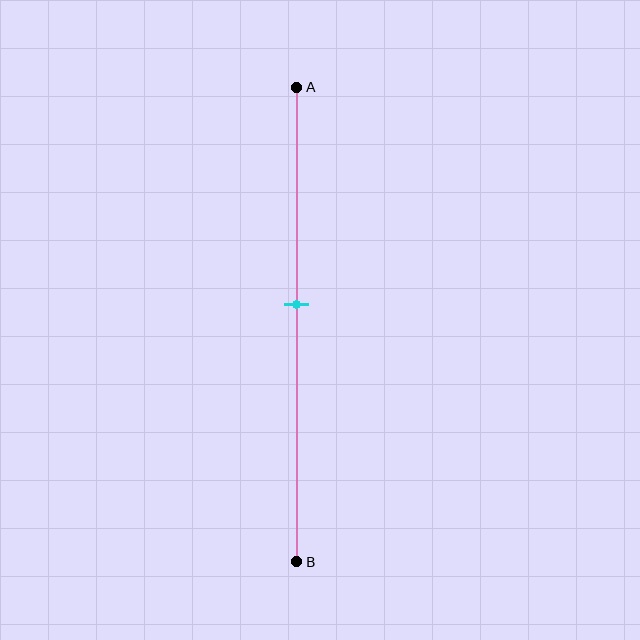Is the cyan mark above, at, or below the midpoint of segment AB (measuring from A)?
The cyan mark is above the midpoint of segment AB.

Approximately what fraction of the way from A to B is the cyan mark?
The cyan mark is approximately 45% of the way from A to B.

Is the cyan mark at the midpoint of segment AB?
No, the mark is at about 45% from A, not at the 50% midpoint.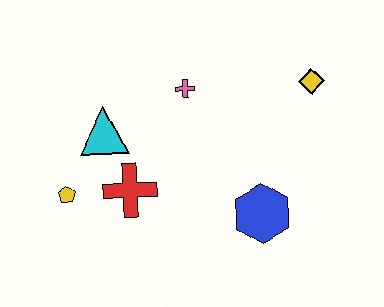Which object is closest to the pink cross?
The cyan triangle is closest to the pink cross.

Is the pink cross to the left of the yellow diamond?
Yes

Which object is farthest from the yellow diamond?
The yellow pentagon is farthest from the yellow diamond.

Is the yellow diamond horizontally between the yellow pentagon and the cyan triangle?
No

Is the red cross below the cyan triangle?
Yes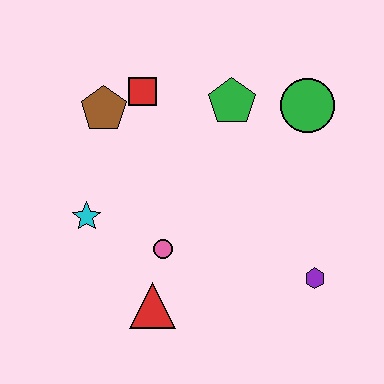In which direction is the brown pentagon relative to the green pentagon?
The brown pentagon is to the left of the green pentagon.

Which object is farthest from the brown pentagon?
The purple hexagon is farthest from the brown pentagon.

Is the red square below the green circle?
No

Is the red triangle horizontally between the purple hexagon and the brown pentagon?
Yes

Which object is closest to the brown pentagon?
The red square is closest to the brown pentagon.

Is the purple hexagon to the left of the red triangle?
No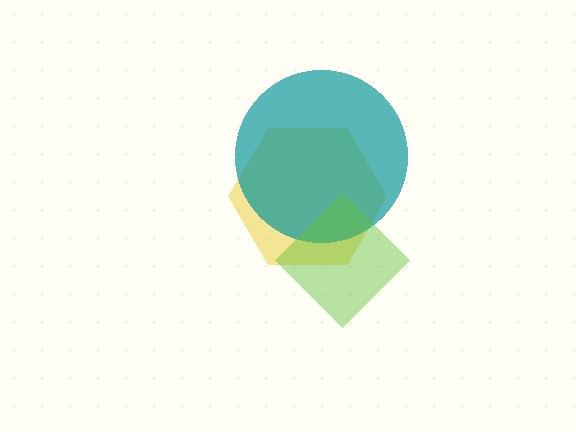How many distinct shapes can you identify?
There are 3 distinct shapes: a yellow hexagon, a teal circle, a lime diamond.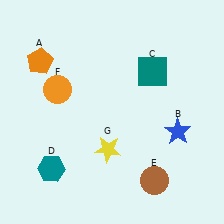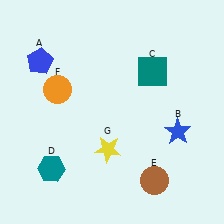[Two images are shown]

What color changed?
The pentagon (A) changed from orange in Image 1 to blue in Image 2.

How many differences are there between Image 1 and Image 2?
There is 1 difference between the two images.